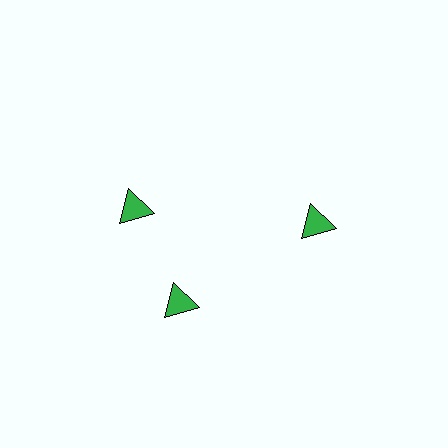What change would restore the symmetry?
The symmetry would be restored by rotating it back into even spacing with its neighbors so that all 3 triangles sit at equal angles and equal distance from the center.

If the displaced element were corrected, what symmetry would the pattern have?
It would have 3-fold rotational symmetry — the pattern would map onto itself every 120 degrees.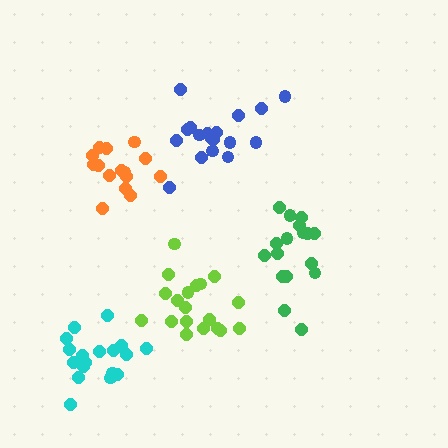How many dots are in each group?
Group 1: 18 dots, Group 2: 15 dots, Group 3: 17 dots, Group 4: 19 dots, Group 5: 18 dots (87 total).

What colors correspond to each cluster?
The clusters are colored: blue, orange, green, lime, cyan.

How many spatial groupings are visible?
There are 5 spatial groupings.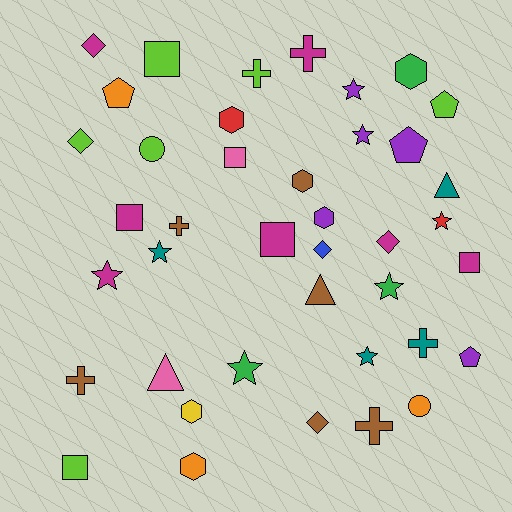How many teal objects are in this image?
There are 4 teal objects.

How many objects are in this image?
There are 40 objects.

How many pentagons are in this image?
There are 4 pentagons.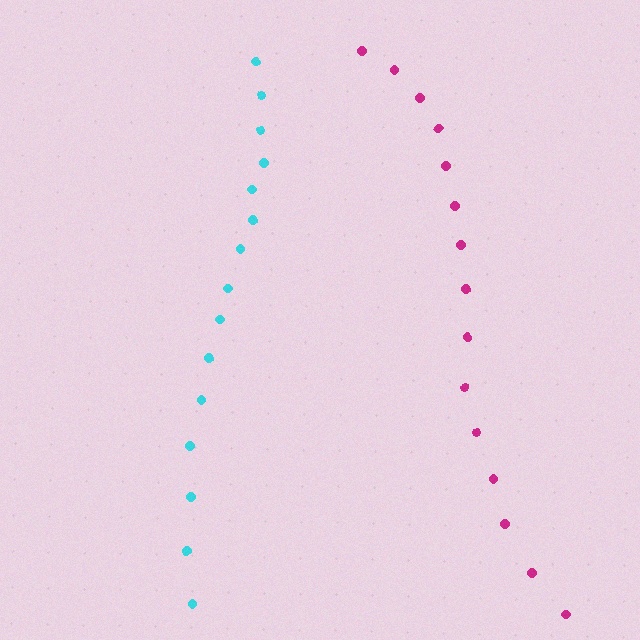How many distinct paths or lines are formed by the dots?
There are 2 distinct paths.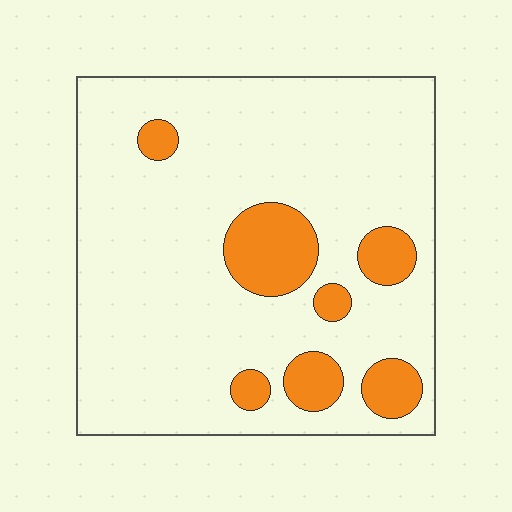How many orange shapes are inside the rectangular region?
7.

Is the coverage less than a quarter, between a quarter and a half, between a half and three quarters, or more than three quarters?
Less than a quarter.